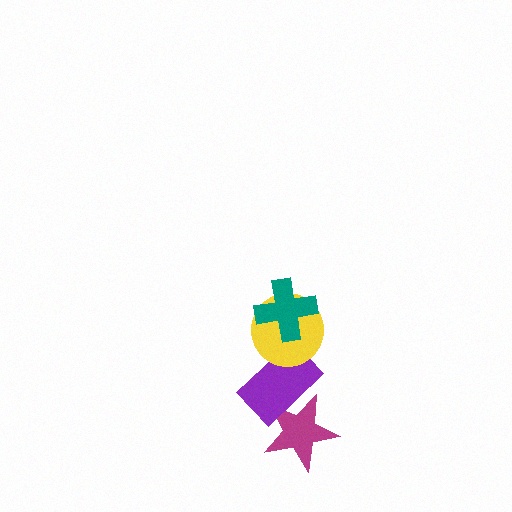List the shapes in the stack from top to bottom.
From top to bottom: the teal cross, the yellow circle, the purple rectangle, the magenta star.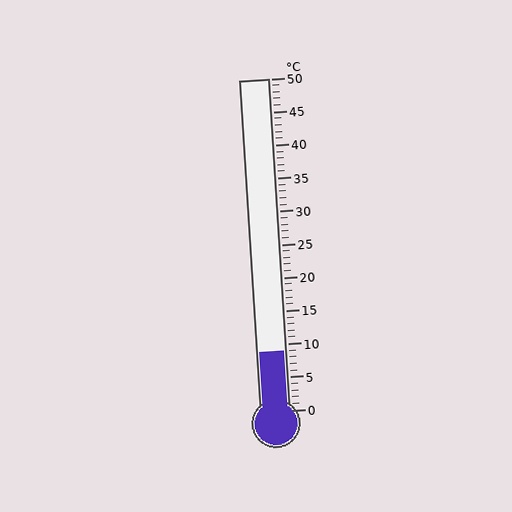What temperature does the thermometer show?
The thermometer shows approximately 9°C.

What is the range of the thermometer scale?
The thermometer scale ranges from 0°C to 50°C.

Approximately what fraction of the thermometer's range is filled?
The thermometer is filled to approximately 20% of its range.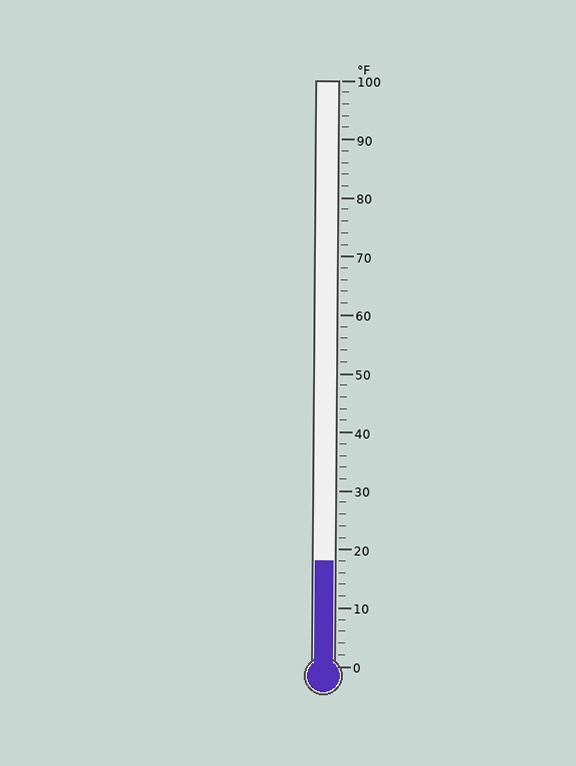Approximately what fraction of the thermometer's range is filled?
The thermometer is filled to approximately 20% of its range.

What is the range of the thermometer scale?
The thermometer scale ranges from 0°F to 100°F.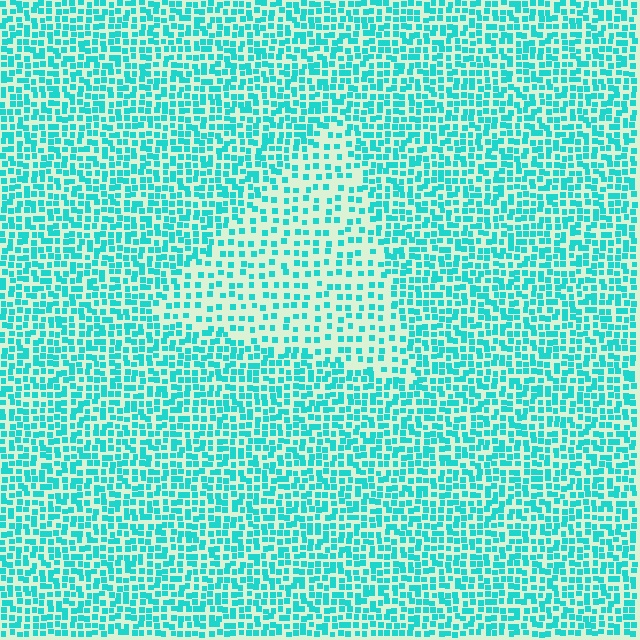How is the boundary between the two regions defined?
The boundary is defined by a change in element density (approximately 2.0x ratio). All elements are the same color, size, and shape.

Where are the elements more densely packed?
The elements are more densely packed outside the triangle boundary.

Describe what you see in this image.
The image contains small cyan elements arranged at two different densities. A triangle-shaped region is visible where the elements are less densely packed than the surrounding area.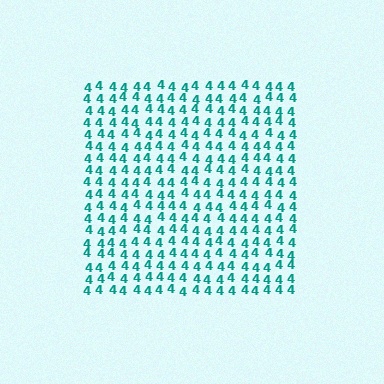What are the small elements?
The small elements are digit 4's.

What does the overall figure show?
The overall figure shows a square.